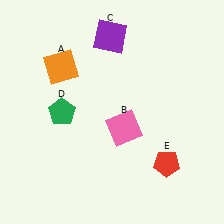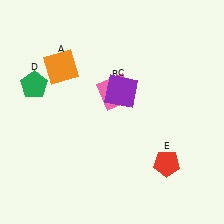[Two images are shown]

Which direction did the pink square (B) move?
The pink square (B) moved up.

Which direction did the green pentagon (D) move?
The green pentagon (D) moved left.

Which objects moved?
The objects that moved are: the pink square (B), the purple square (C), the green pentagon (D).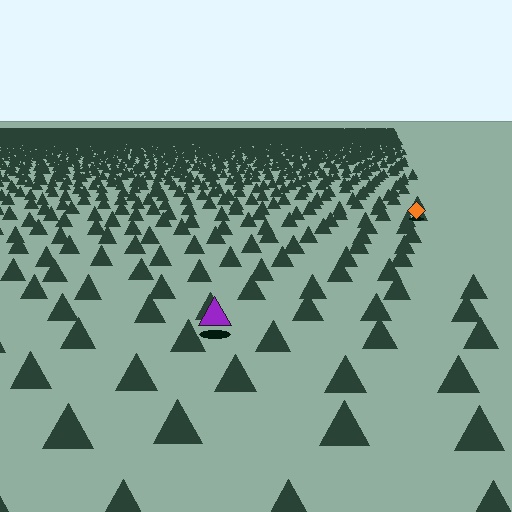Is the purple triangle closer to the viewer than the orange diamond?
Yes. The purple triangle is closer — you can tell from the texture gradient: the ground texture is coarser near it.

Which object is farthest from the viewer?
The orange diamond is farthest from the viewer. It appears smaller and the ground texture around it is denser.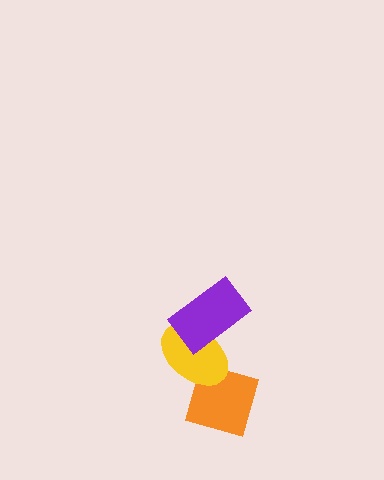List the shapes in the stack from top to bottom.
From top to bottom: the purple rectangle, the yellow ellipse, the orange diamond.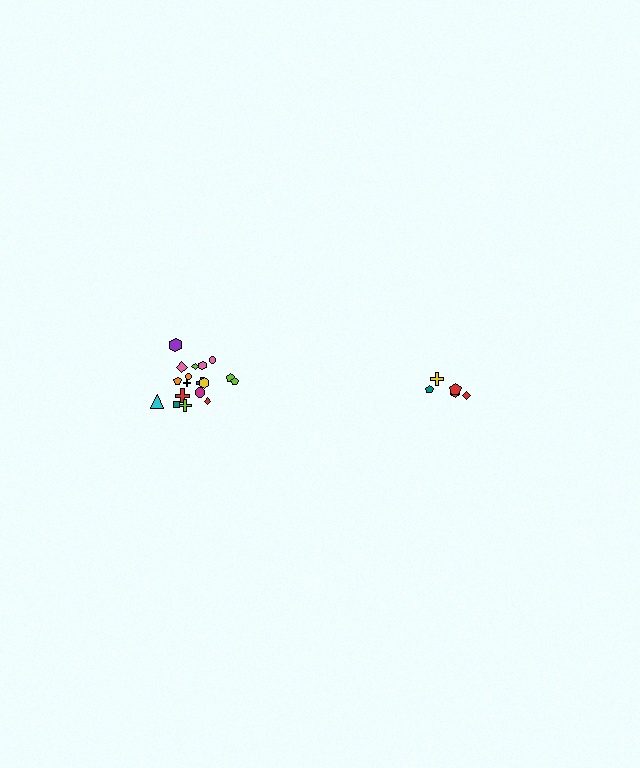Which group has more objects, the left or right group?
The left group.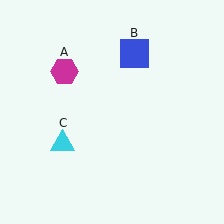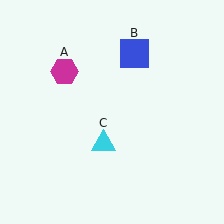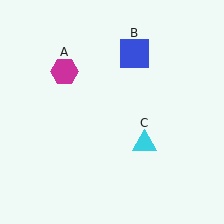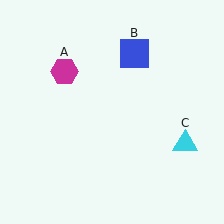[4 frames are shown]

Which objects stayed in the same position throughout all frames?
Magenta hexagon (object A) and blue square (object B) remained stationary.